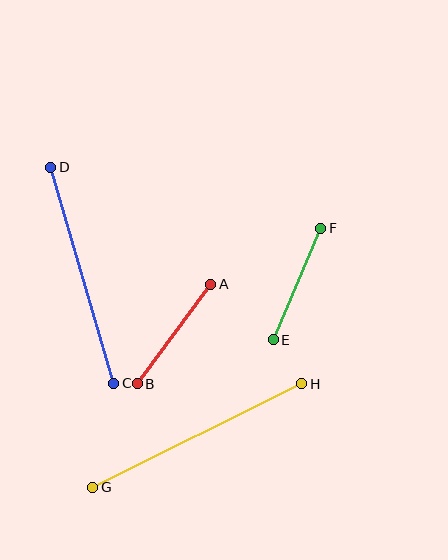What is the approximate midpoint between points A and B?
The midpoint is at approximately (174, 334) pixels.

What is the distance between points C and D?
The distance is approximately 225 pixels.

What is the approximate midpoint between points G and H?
The midpoint is at approximately (197, 435) pixels.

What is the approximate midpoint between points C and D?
The midpoint is at approximately (82, 275) pixels.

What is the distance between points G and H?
The distance is approximately 233 pixels.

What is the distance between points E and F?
The distance is approximately 121 pixels.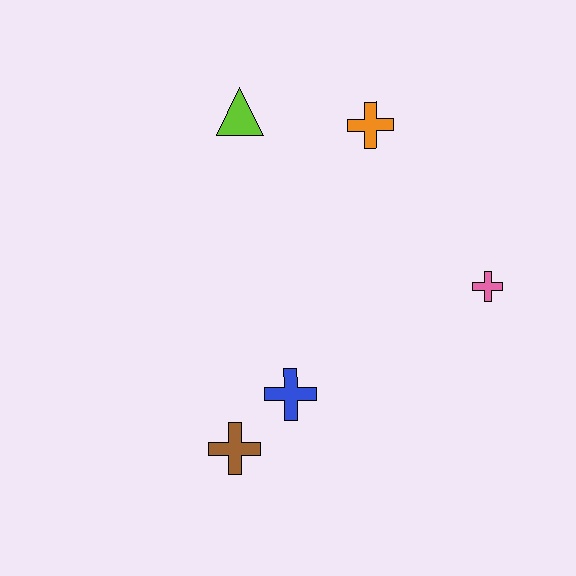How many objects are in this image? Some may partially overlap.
There are 5 objects.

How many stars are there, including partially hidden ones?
There are no stars.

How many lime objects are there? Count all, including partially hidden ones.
There is 1 lime object.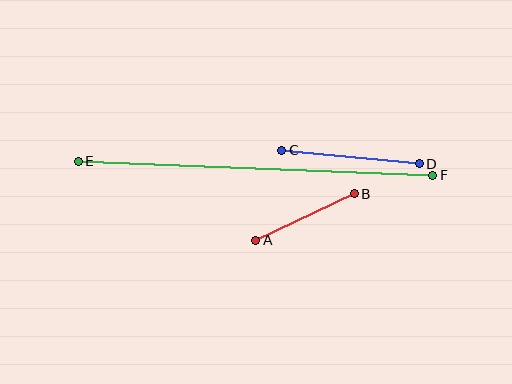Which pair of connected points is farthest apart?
Points E and F are farthest apart.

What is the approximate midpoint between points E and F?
The midpoint is at approximately (255, 168) pixels.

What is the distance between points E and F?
The distance is approximately 355 pixels.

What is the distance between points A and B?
The distance is approximately 109 pixels.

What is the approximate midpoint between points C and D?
The midpoint is at approximately (350, 157) pixels.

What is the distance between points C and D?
The distance is approximately 139 pixels.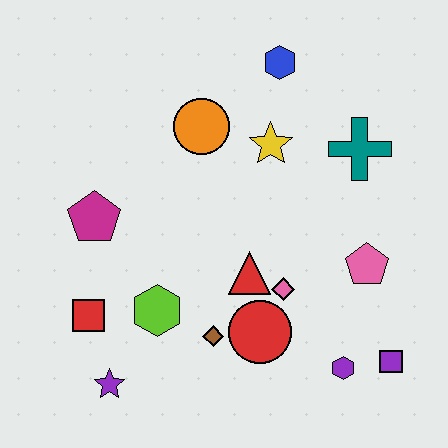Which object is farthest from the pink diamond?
The blue hexagon is farthest from the pink diamond.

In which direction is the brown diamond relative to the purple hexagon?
The brown diamond is to the left of the purple hexagon.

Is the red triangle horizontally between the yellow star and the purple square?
No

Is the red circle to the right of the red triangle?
Yes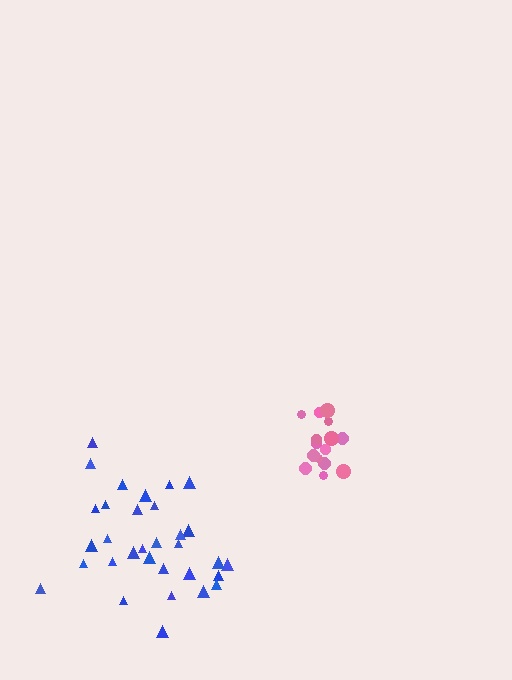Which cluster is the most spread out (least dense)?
Blue.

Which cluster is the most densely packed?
Pink.